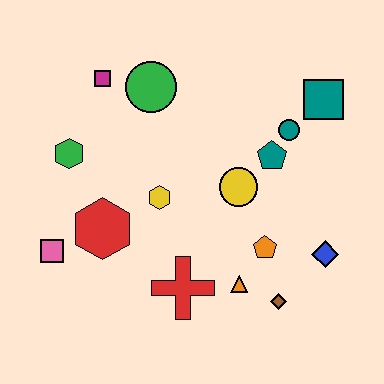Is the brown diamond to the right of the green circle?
Yes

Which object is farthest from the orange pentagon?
The magenta square is farthest from the orange pentagon.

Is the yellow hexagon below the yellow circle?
Yes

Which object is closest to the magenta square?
The green circle is closest to the magenta square.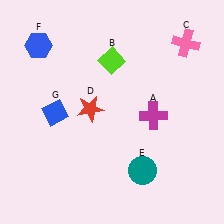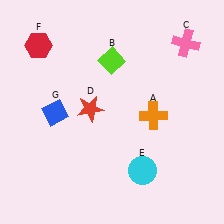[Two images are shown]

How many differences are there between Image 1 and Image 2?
There are 3 differences between the two images.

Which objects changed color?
A changed from magenta to orange. E changed from teal to cyan. F changed from blue to red.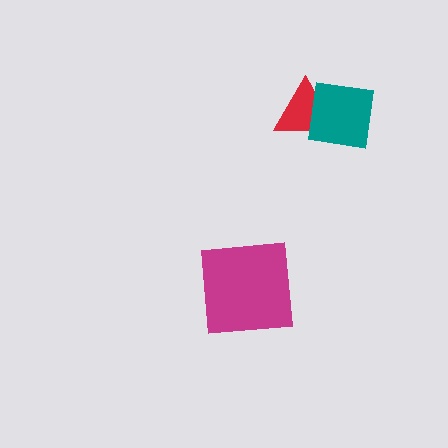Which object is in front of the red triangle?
The teal square is in front of the red triangle.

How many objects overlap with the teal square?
1 object overlaps with the teal square.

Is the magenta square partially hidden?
No, no other shape covers it.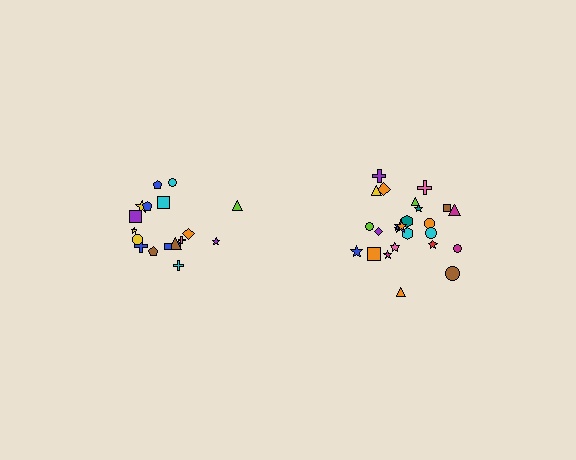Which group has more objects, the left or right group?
The right group.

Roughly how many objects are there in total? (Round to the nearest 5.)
Roughly 45 objects in total.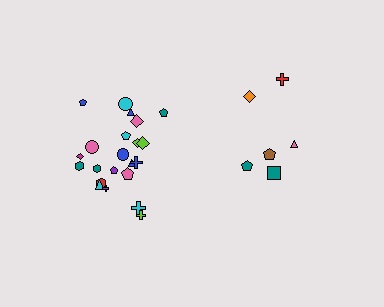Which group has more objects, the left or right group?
The left group.